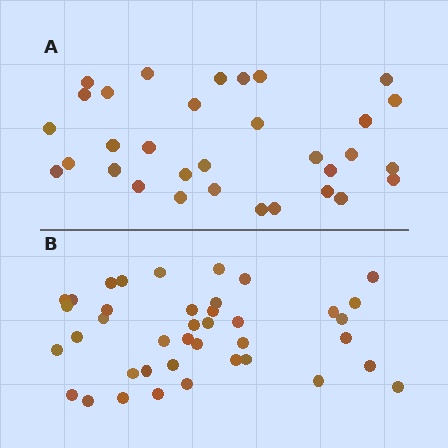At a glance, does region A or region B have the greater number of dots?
Region B (the bottom region) has more dots.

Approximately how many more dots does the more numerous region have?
Region B has roughly 8 or so more dots than region A.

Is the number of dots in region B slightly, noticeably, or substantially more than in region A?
Region B has noticeably more, but not dramatically so. The ratio is roughly 1.2 to 1.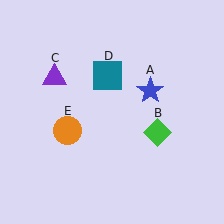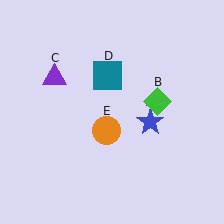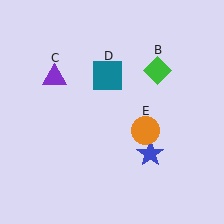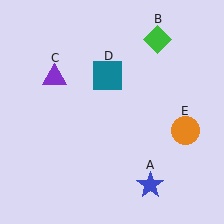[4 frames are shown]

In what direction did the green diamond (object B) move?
The green diamond (object B) moved up.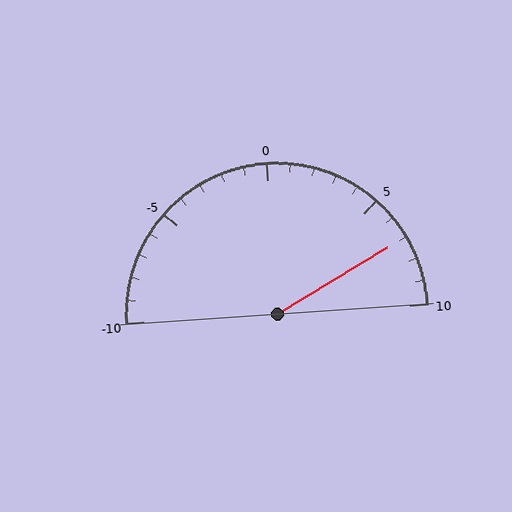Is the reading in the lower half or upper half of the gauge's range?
The reading is in the upper half of the range (-10 to 10).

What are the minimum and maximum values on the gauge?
The gauge ranges from -10 to 10.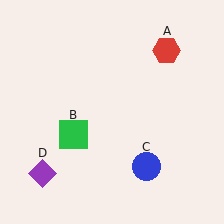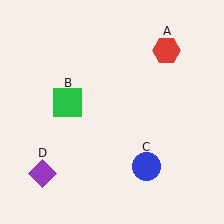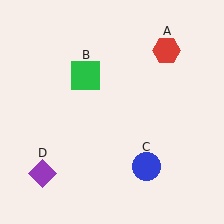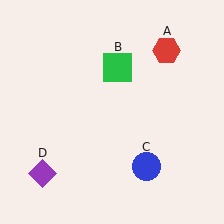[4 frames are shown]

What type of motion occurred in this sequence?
The green square (object B) rotated clockwise around the center of the scene.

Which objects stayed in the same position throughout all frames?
Red hexagon (object A) and blue circle (object C) and purple diamond (object D) remained stationary.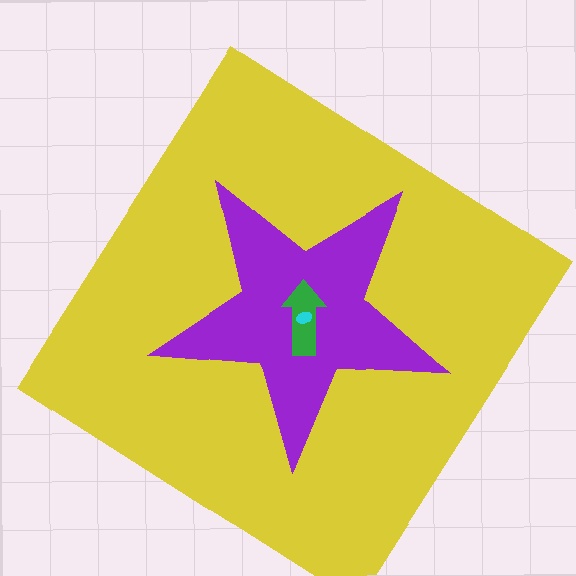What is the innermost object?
The cyan ellipse.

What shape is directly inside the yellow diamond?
The purple star.